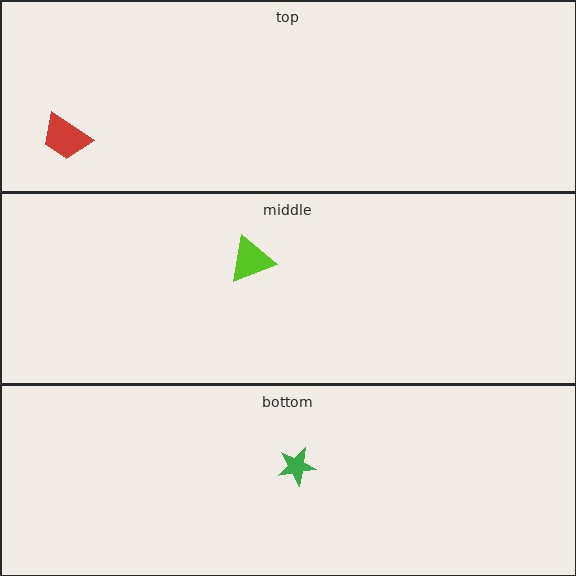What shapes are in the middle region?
The lime triangle.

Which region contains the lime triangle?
The middle region.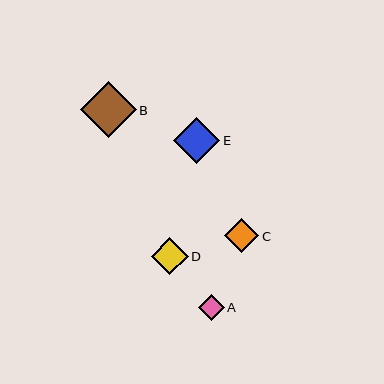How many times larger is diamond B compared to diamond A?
Diamond B is approximately 2.2 times the size of diamond A.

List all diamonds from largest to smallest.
From largest to smallest: B, E, D, C, A.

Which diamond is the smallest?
Diamond A is the smallest with a size of approximately 26 pixels.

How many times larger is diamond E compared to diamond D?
Diamond E is approximately 1.2 times the size of diamond D.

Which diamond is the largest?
Diamond B is the largest with a size of approximately 55 pixels.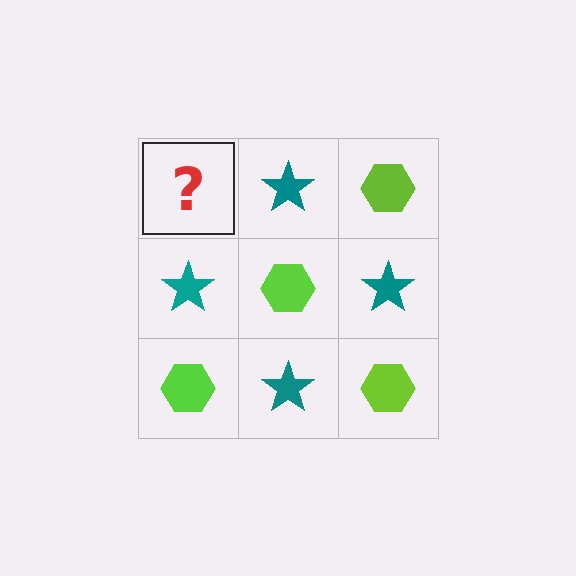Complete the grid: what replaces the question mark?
The question mark should be replaced with a lime hexagon.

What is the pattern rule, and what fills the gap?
The rule is that it alternates lime hexagon and teal star in a checkerboard pattern. The gap should be filled with a lime hexagon.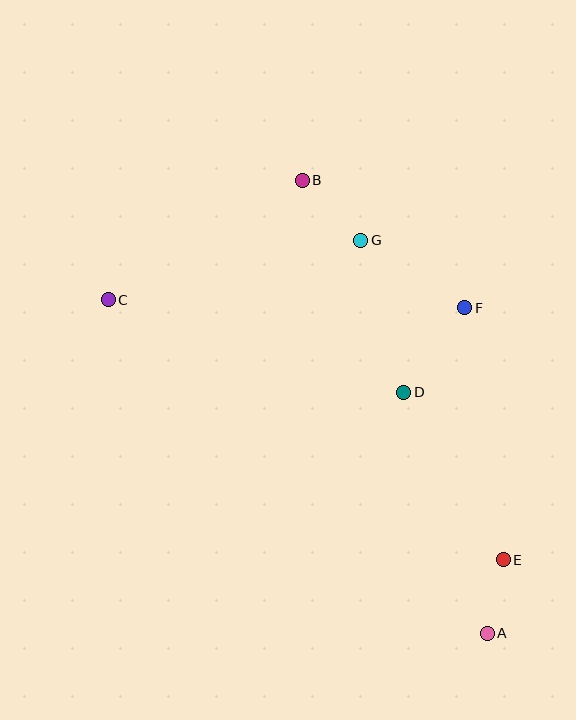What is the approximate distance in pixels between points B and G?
The distance between B and G is approximately 84 pixels.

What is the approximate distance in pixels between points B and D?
The distance between B and D is approximately 235 pixels.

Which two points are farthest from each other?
Points A and C are farthest from each other.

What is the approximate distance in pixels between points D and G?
The distance between D and G is approximately 158 pixels.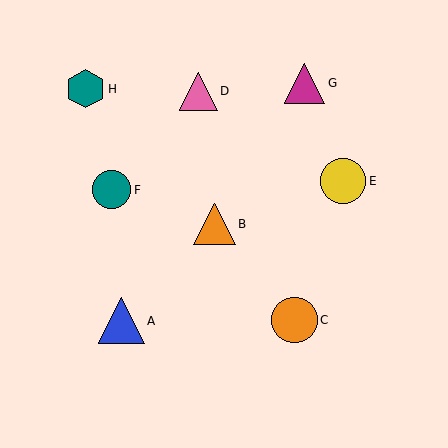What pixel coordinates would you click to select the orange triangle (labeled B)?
Click at (214, 224) to select the orange triangle B.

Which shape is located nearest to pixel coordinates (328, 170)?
The yellow circle (labeled E) at (343, 181) is nearest to that location.